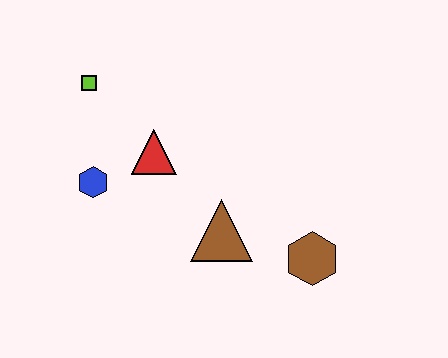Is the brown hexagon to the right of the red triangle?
Yes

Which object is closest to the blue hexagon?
The red triangle is closest to the blue hexagon.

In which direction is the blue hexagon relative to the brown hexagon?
The blue hexagon is to the left of the brown hexagon.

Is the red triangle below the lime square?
Yes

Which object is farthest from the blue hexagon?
The brown hexagon is farthest from the blue hexagon.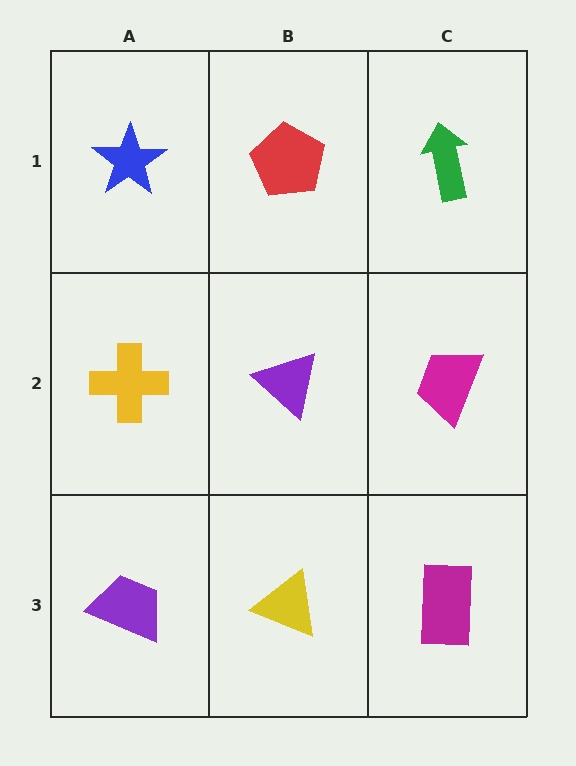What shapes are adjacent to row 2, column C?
A green arrow (row 1, column C), a magenta rectangle (row 3, column C), a purple triangle (row 2, column B).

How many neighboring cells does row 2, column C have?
3.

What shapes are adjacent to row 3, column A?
A yellow cross (row 2, column A), a yellow triangle (row 3, column B).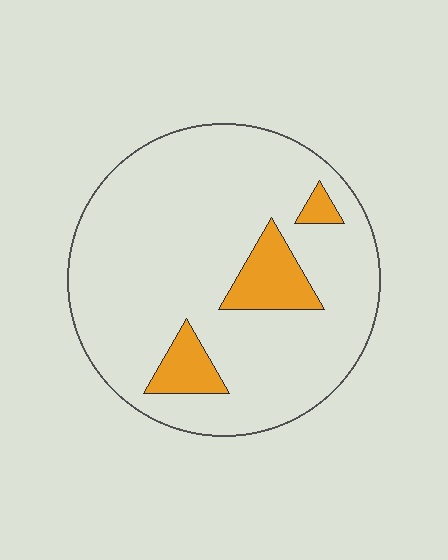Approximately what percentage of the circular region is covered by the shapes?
Approximately 10%.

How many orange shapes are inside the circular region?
3.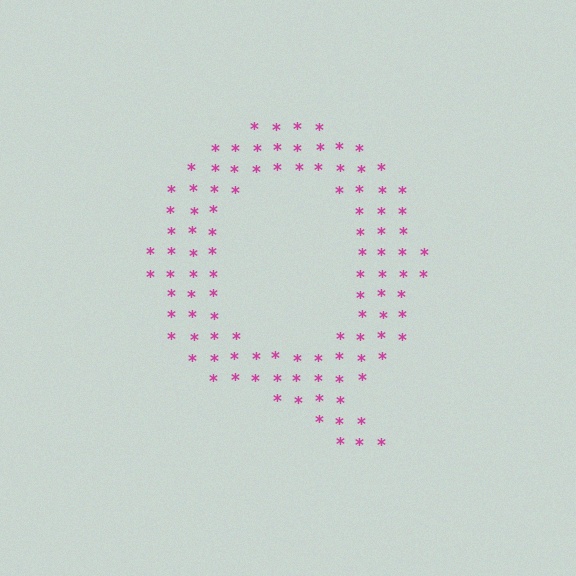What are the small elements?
The small elements are asterisks.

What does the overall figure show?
The overall figure shows the letter Q.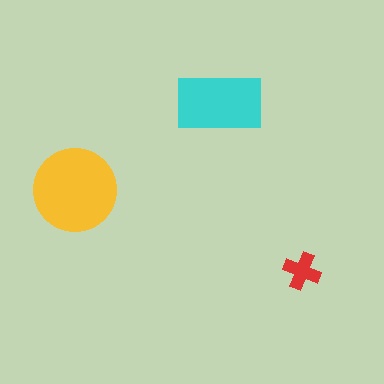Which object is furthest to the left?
The yellow circle is leftmost.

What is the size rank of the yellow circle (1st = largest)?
1st.